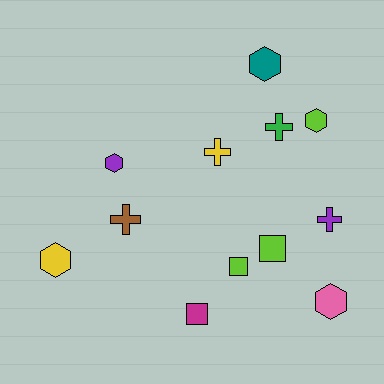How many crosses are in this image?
There are 4 crosses.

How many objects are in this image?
There are 12 objects.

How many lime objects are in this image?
There are 3 lime objects.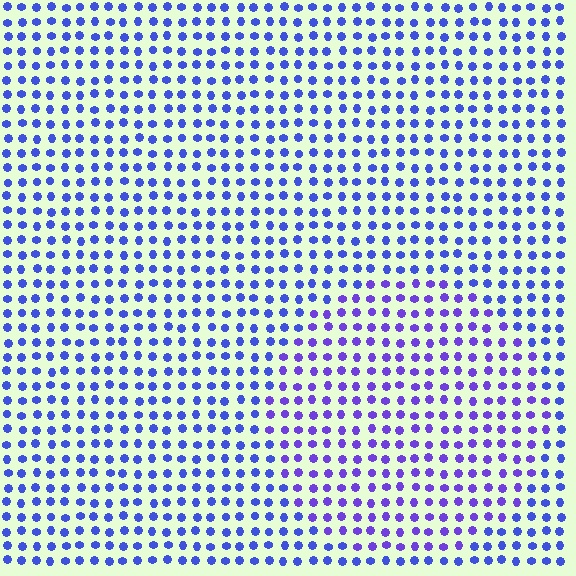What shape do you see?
I see a circle.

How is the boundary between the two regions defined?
The boundary is defined purely by a slight shift in hue (about 26 degrees). Spacing, size, and orientation are identical on both sides.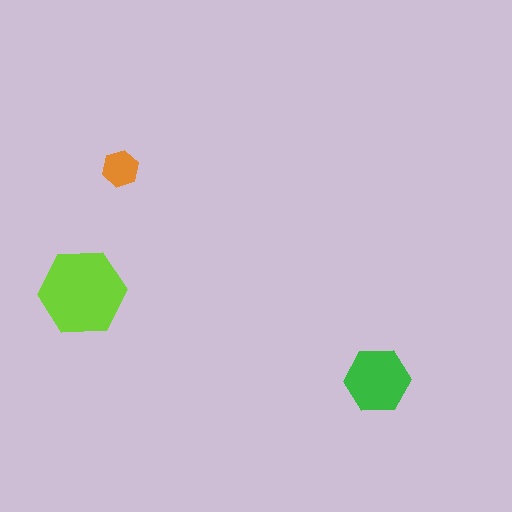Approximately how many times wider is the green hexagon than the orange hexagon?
About 2 times wider.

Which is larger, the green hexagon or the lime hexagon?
The lime one.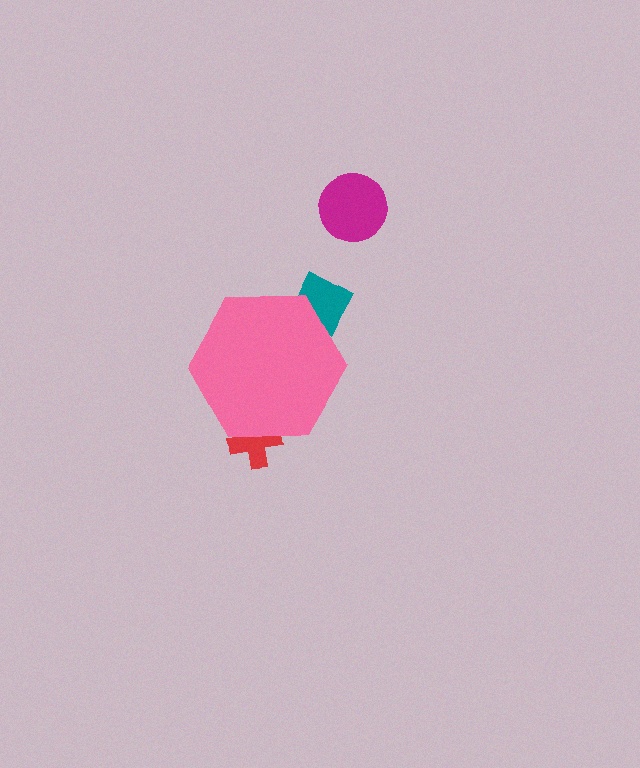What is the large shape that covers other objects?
A pink hexagon.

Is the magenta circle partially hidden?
No, the magenta circle is fully visible.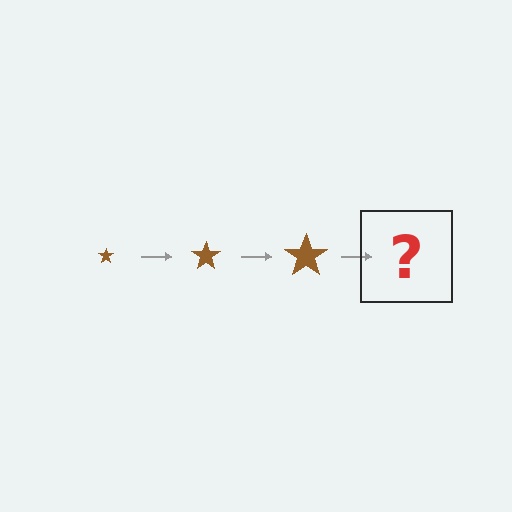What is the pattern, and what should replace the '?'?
The pattern is that the star gets progressively larger each step. The '?' should be a brown star, larger than the previous one.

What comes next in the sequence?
The next element should be a brown star, larger than the previous one.